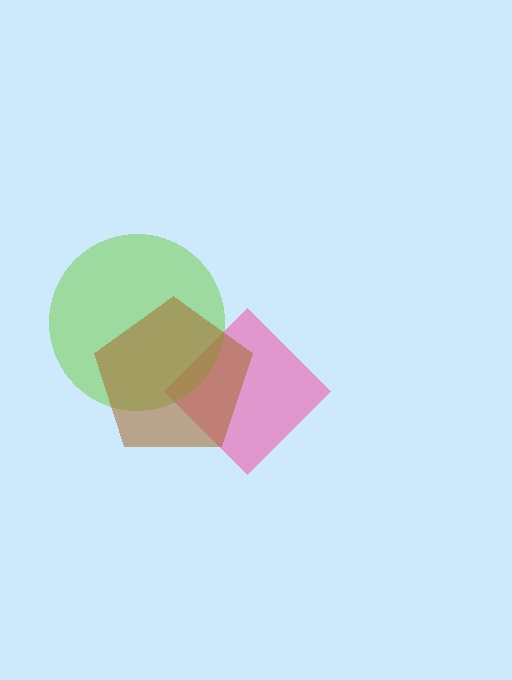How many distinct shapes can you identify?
There are 3 distinct shapes: a pink diamond, a lime circle, a brown pentagon.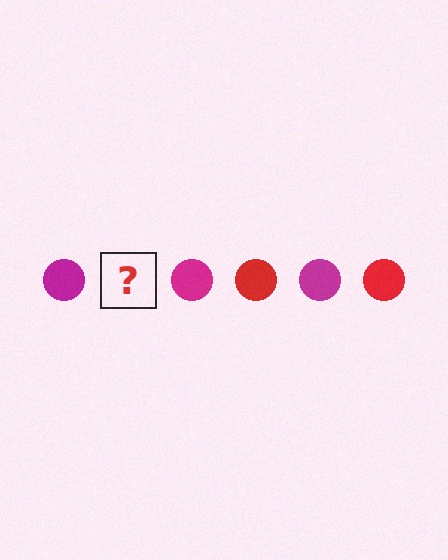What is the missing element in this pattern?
The missing element is a red circle.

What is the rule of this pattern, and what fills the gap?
The rule is that the pattern cycles through magenta, red circles. The gap should be filled with a red circle.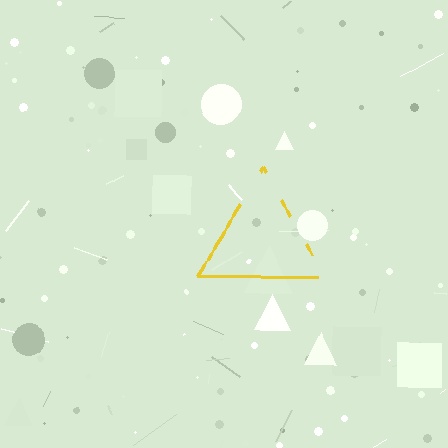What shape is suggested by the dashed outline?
The dashed outline suggests a triangle.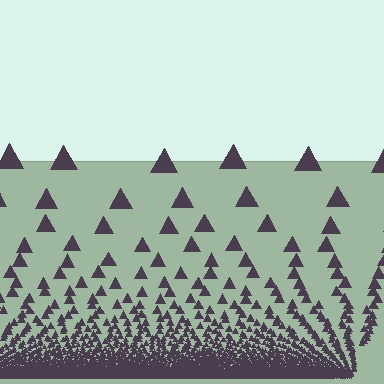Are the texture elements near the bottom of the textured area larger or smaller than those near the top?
Smaller. The gradient is inverted — elements near the bottom are smaller and denser.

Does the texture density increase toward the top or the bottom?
Density increases toward the bottom.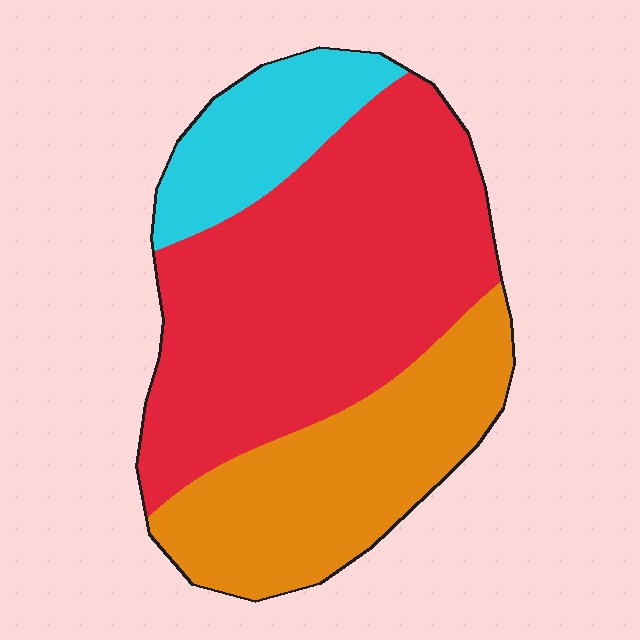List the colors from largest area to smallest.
From largest to smallest: red, orange, cyan.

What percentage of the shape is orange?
Orange covers around 30% of the shape.